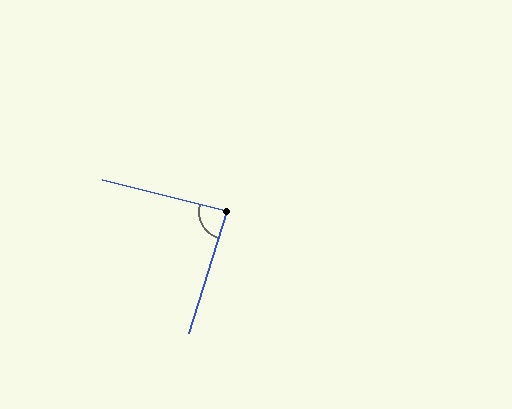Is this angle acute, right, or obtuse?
It is approximately a right angle.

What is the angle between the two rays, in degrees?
Approximately 87 degrees.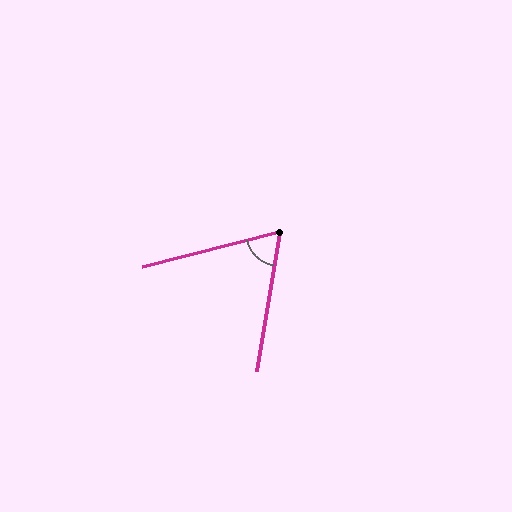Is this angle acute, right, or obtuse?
It is acute.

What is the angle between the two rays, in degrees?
Approximately 66 degrees.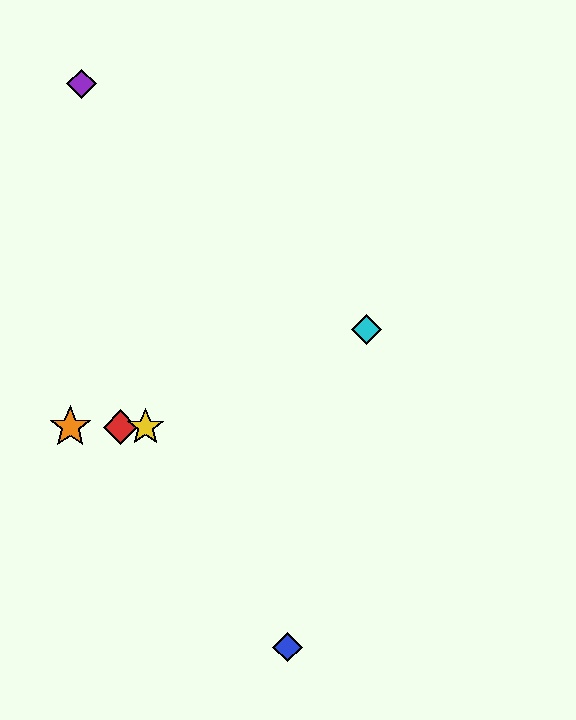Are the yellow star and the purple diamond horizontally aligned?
No, the yellow star is at y≈427 and the purple diamond is at y≈84.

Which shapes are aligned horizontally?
The red diamond, the green star, the yellow star, the orange star are aligned horizontally.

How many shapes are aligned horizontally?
4 shapes (the red diamond, the green star, the yellow star, the orange star) are aligned horizontally.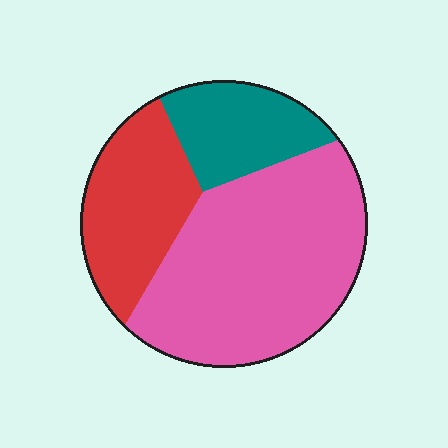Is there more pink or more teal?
Pink.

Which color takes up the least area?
Teal, at roughly 20%.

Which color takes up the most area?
Pink, at roughly 55%.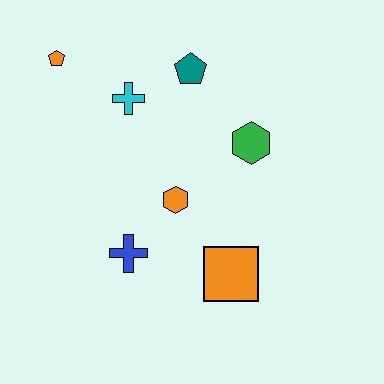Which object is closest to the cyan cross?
The teal pentagon is closest to the cyan cross.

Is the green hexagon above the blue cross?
Yes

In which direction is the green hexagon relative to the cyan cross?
The green hexagon is to the right of the cyan cross.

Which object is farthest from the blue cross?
The orange pentagon is farthest from the blue cross.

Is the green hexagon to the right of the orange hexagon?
Yes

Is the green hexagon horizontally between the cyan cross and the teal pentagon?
No